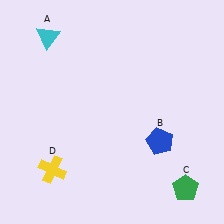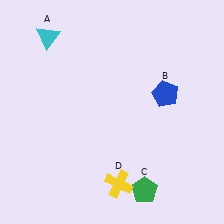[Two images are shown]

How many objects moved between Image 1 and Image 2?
3 objects moved between the two images.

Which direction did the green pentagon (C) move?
The green pentagon (C) moved left.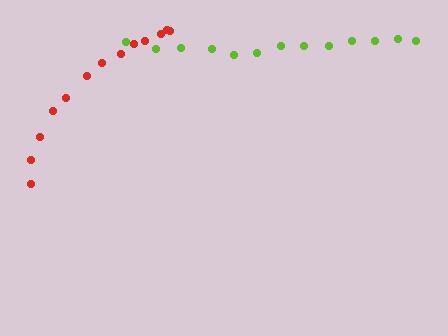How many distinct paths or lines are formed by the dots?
There are 2 distinct paths.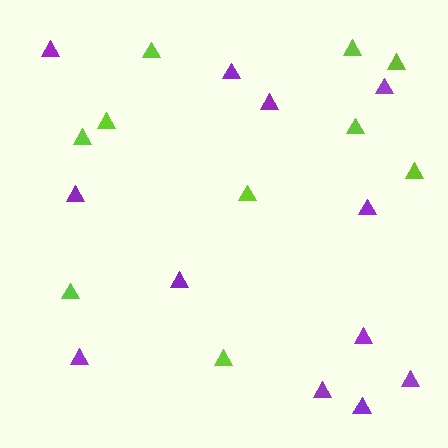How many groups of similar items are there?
There are 2 groups: one group of lime triangles (10) and one group of purple triangles (12).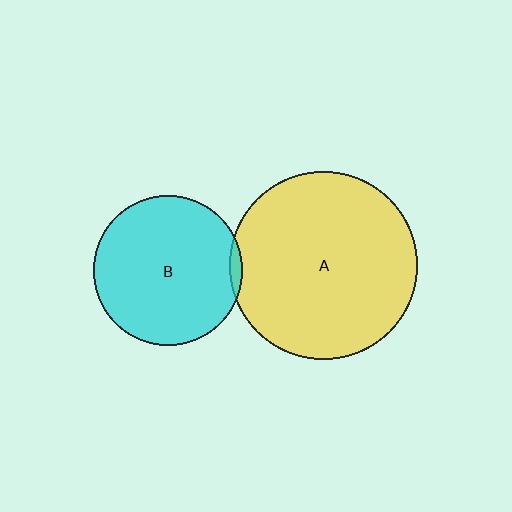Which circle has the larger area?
Circle A (yellow).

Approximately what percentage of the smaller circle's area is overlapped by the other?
Approximately 5%.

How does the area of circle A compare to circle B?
Approximately 1.6 times.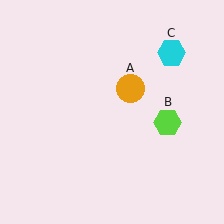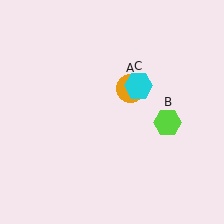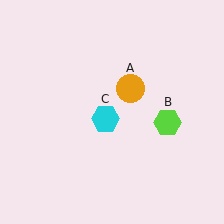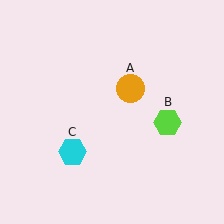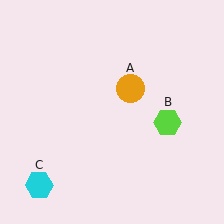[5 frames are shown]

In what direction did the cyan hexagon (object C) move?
The cyan hexagon (object C) moved down and to the left.